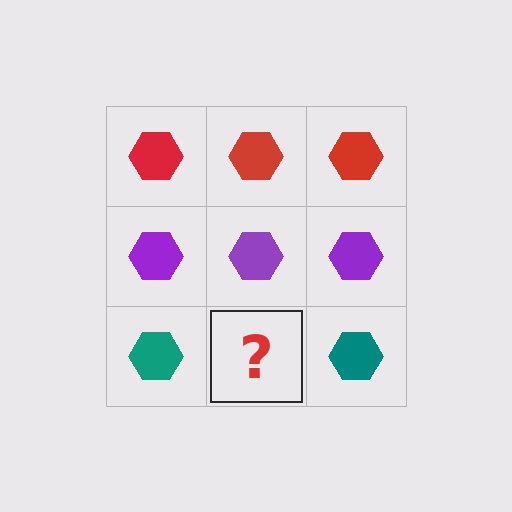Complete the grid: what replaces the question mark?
The question mark should be replaced with a teal hexagon.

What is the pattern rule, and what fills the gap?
The rule is that each row has a consistent color. The gap should be filled with a teal hexagon.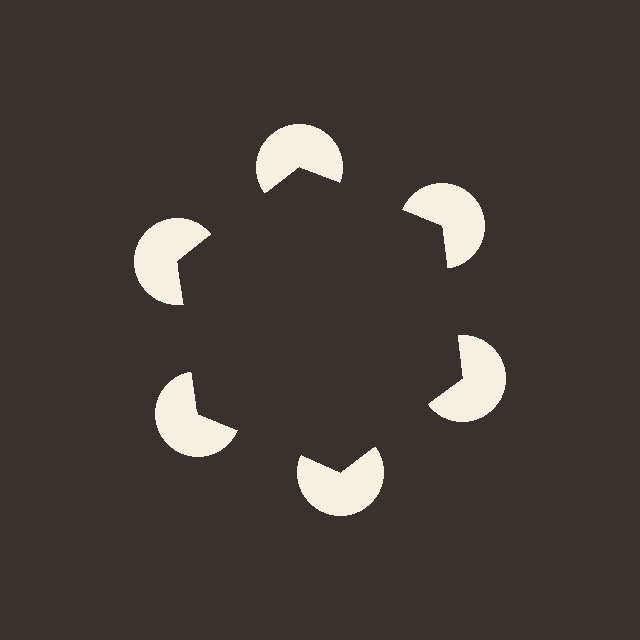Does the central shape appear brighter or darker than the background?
It typically appears slightly darker than the background, even though no actual brightness change is drawn.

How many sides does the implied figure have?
6 sides.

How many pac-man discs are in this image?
There are 6 — one at each vertex of the illusory hexagon.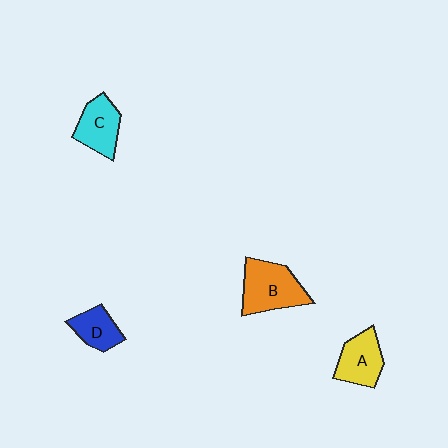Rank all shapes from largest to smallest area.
From largest to smallest: B (orange), A (yellow), C (cyan), D (blue).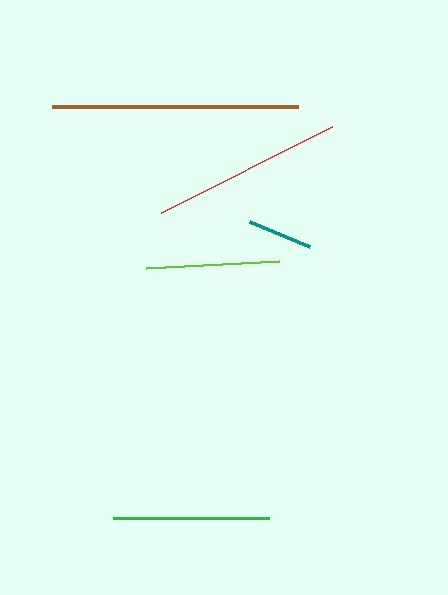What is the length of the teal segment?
The teal segment is approximately 65 pixels long.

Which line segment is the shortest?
The teal line is the shortest at approximately 65 pixels.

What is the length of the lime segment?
The lime segment is approximately 133 pixels long.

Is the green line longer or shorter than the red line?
The red line is longer than the green line.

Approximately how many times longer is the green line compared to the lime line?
The green line is approximately 1.2 times the length of the lime line.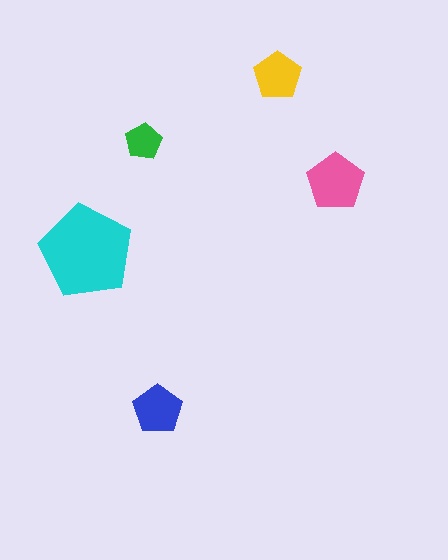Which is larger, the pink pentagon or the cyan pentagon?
The cyan one.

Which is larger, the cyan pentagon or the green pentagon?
The cyan one.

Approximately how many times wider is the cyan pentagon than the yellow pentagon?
About 2 times wider.